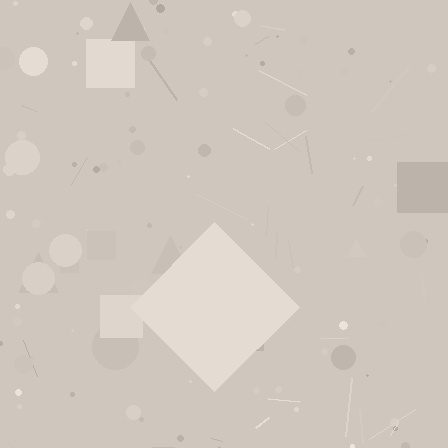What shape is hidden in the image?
A diamond is hidden in the image.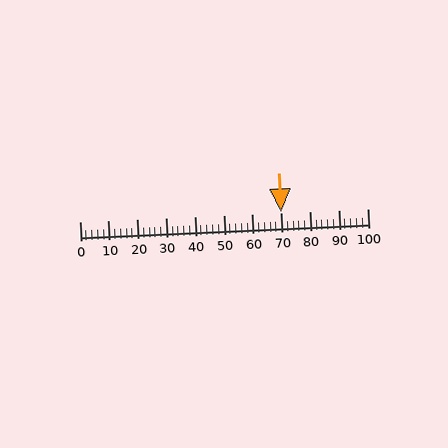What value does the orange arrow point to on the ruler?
The orange arrow points to approximately 70.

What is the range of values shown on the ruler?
The ruler shows values from 0 to 100.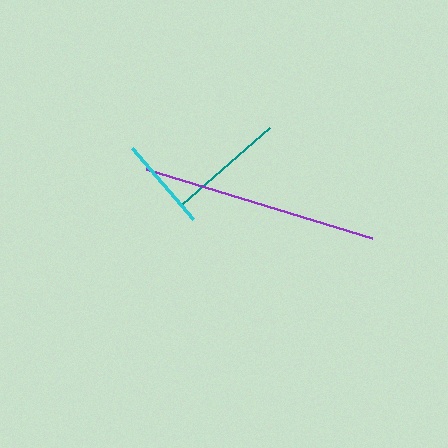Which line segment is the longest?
The purple line is the longest at approximately 237 pixels.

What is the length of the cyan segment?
The cyan segment is approximately 94 pixels long.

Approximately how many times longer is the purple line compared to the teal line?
The purple line is approximately 2.0 times the length of the teal line.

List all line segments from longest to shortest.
From longest to shortest: purple, teal, cyan.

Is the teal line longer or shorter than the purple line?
The purple line is longer than the teal line.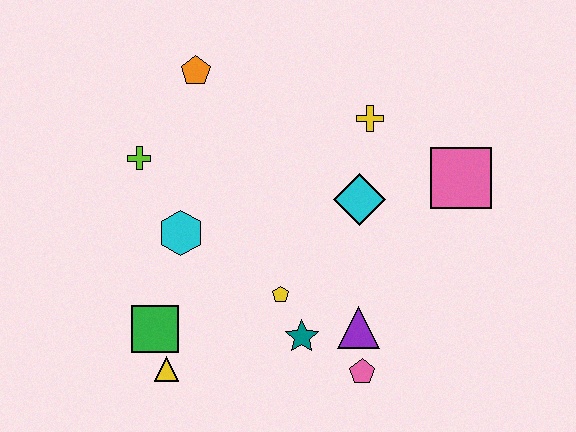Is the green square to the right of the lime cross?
Yes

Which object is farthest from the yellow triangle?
The pink square is farthest from the yellow triangle.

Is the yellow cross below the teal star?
No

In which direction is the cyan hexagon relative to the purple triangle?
The cyan hexagon is to the left of the purple triangle.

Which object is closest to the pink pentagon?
The purple triangle is closest to the pink pentagon.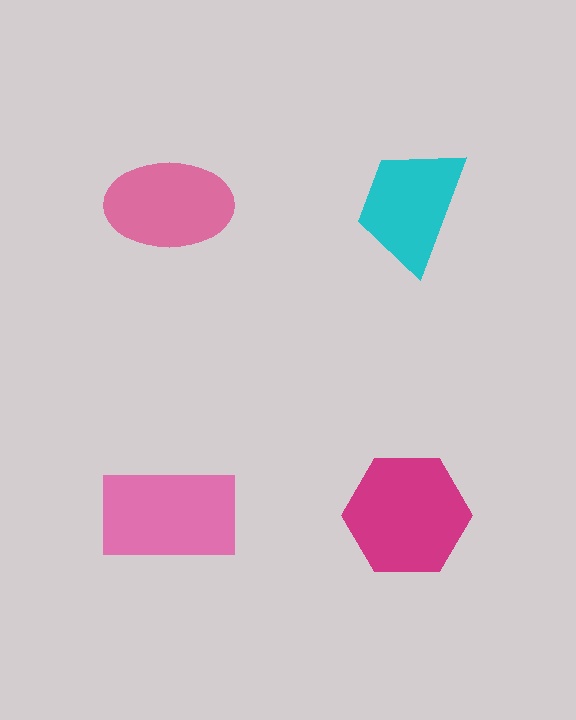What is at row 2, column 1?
A pink rectangle.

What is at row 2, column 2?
A magenta hexagon.